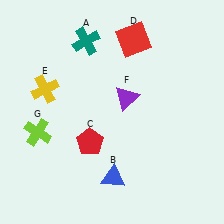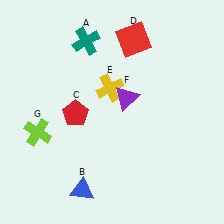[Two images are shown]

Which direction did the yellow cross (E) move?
The yellow cross (E) moved right.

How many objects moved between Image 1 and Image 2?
3 objects moved between the two images.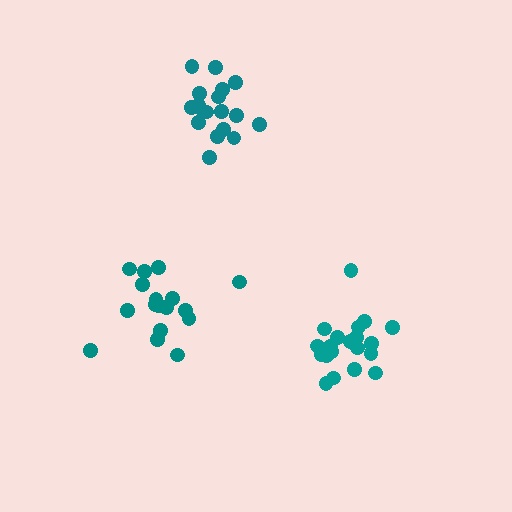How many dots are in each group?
Group 1: 17 dots, Group 2: 18 dots, Group 3: 20 dots (55 total).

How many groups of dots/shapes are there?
There are 3 groups.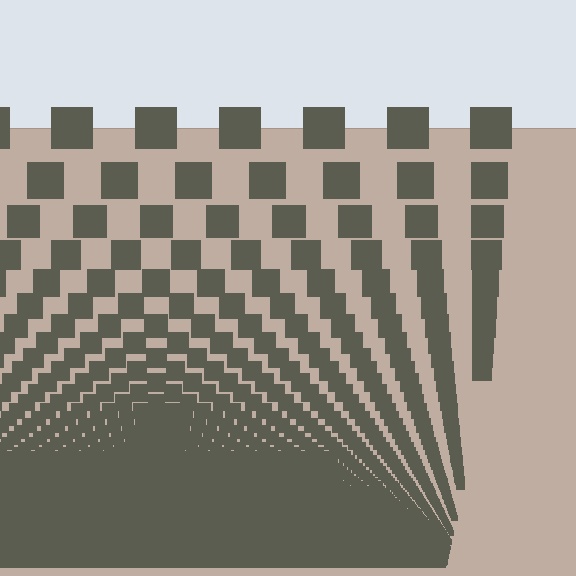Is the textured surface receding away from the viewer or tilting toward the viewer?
The surface appears to tilt toward the viewer. Texture elements get larger and sparser toward the top.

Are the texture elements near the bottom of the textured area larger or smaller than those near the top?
Smaller. The gradient is inverted — elements near the bottom are smaller and denser.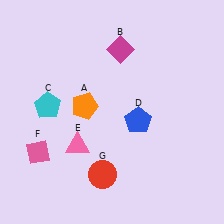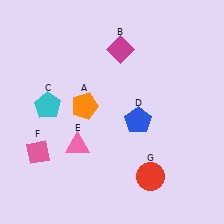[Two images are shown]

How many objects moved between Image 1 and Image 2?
1 object moved between the two images.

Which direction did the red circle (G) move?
The red circle (G) moved right.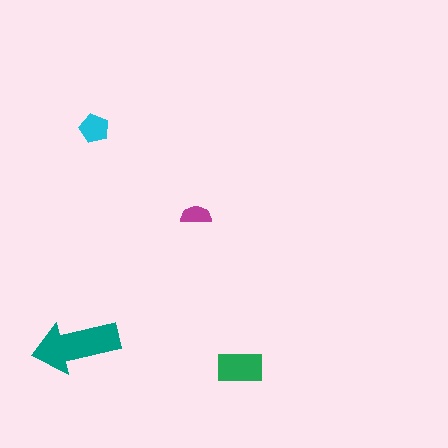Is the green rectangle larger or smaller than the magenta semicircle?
Larger.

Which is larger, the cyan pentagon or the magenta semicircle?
The cyan pentagon.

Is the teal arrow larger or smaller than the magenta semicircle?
Larger.